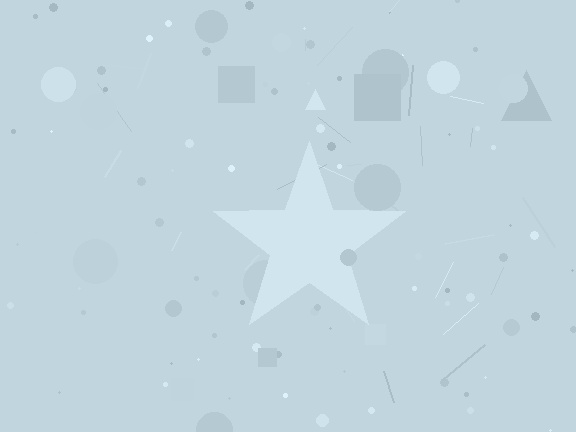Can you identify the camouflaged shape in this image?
The camouflaged shape is a star.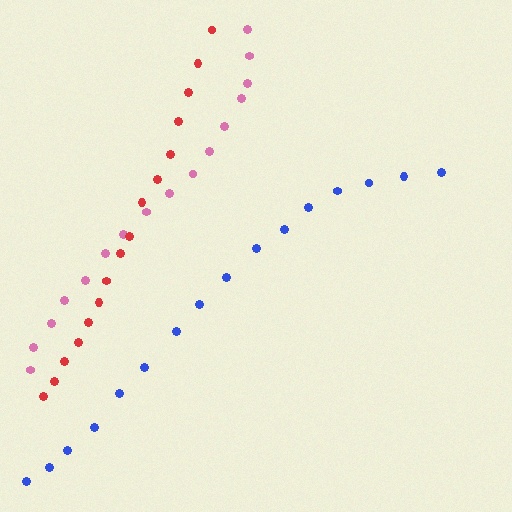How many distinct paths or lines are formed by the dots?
There are 3 distinct paths.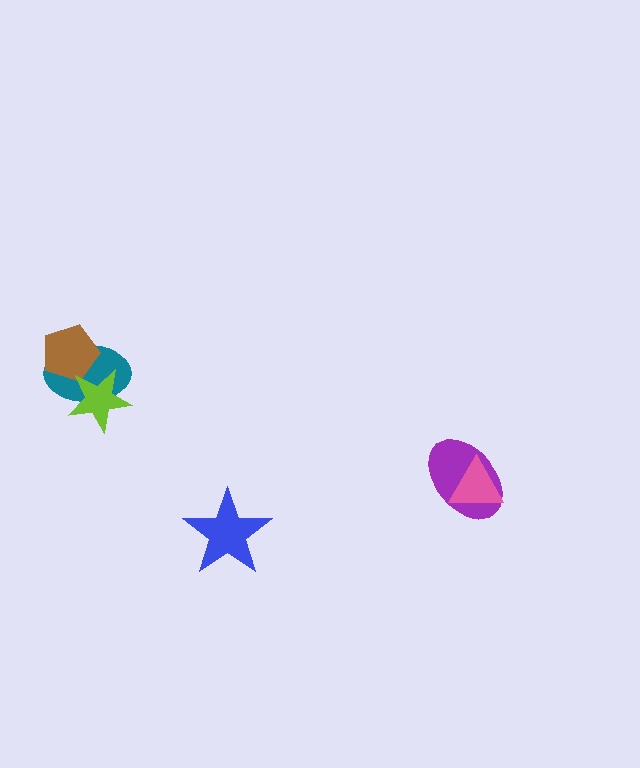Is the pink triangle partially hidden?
No, no other shape covers it.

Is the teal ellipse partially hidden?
Yes, it is partially covered by another shape.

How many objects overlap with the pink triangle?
1 object overlaps with the pink triangle.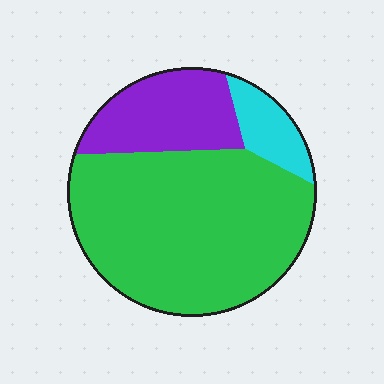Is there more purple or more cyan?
Purple.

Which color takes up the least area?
Cyan, at roughly 10%.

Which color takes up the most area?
Green, at roughly 70%.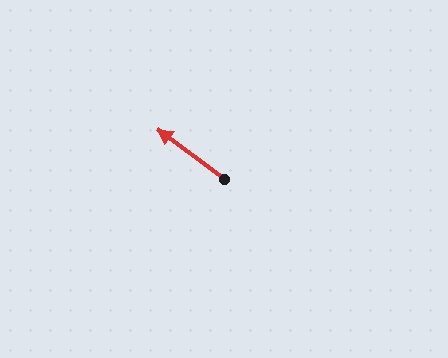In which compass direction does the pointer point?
Northwest.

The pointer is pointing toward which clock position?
Roughly 10 o'clock.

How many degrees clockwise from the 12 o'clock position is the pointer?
Approximately 307 degrees.